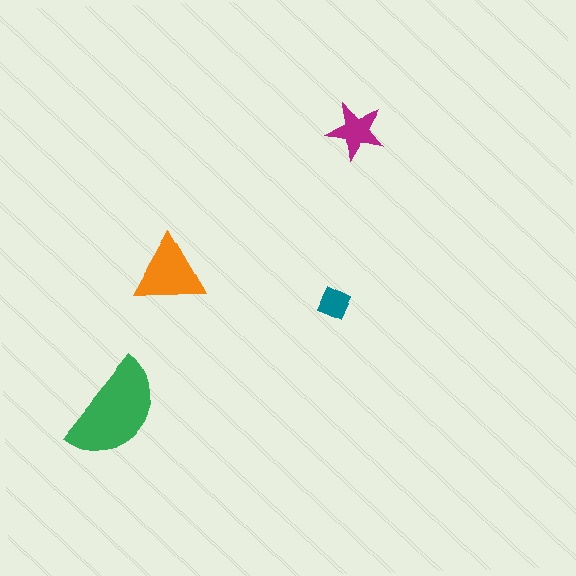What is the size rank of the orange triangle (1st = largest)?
2nd.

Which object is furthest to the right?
The magenta star is rightmost.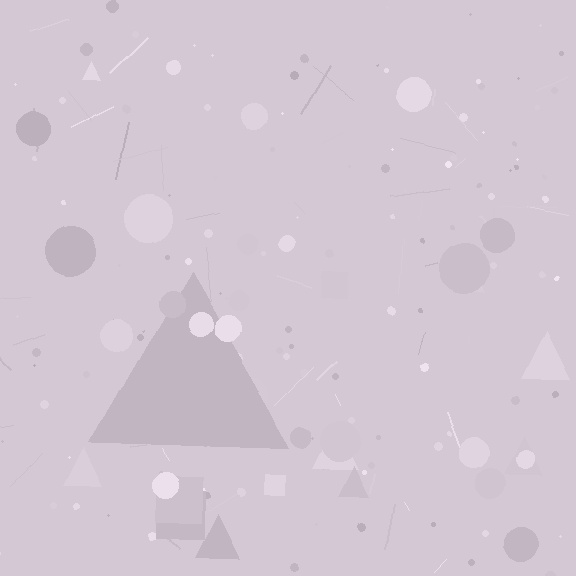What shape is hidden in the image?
A triangle is hidden in the image.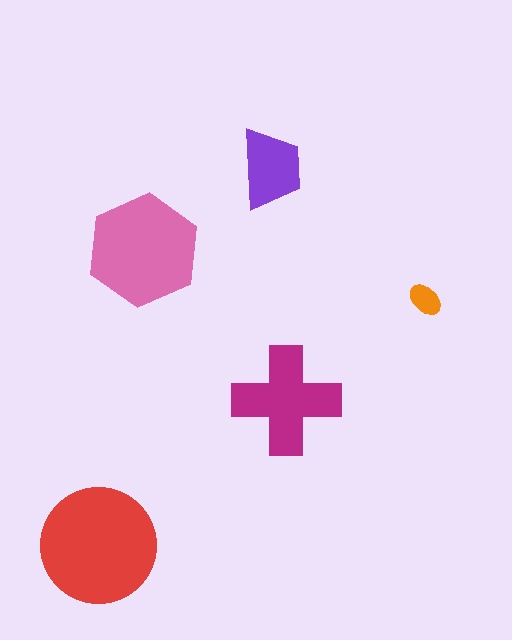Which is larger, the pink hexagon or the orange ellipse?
The pink hexagon.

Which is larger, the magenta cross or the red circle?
The red circle.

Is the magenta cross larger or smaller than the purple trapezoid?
Larger.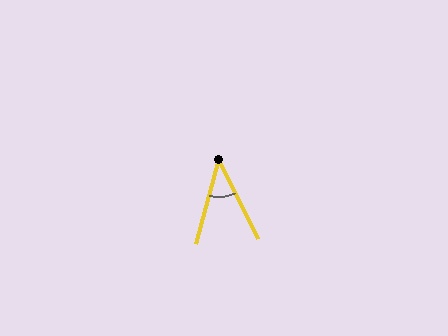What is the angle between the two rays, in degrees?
Approximately 42 degrees.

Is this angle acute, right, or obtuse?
It is acute.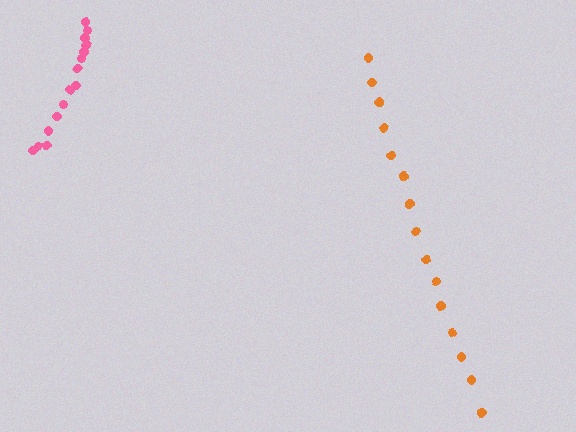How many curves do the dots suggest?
There are 2 distinct paths.